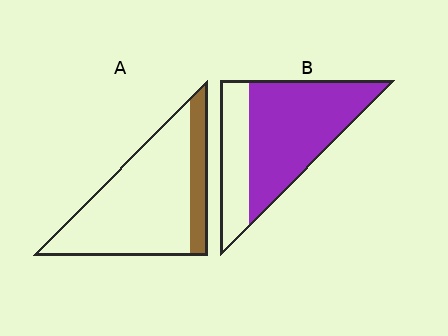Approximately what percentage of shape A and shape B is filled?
A is approximately 20% and B is approximately 70%.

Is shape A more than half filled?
No.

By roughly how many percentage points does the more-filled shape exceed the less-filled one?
By roughly 50 percentage points (B over A).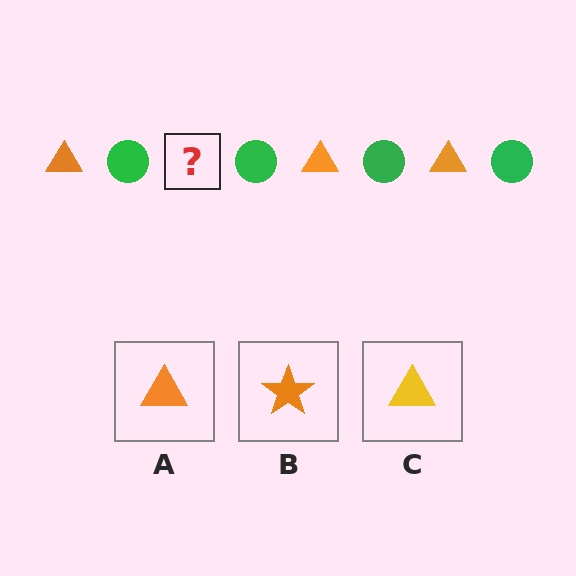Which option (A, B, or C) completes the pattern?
A.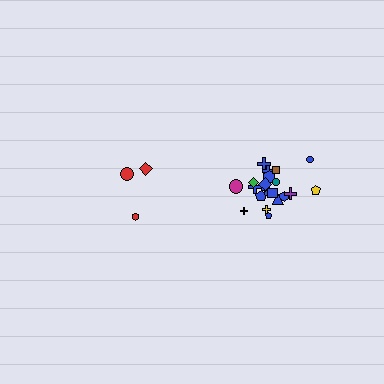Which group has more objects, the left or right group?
The right group.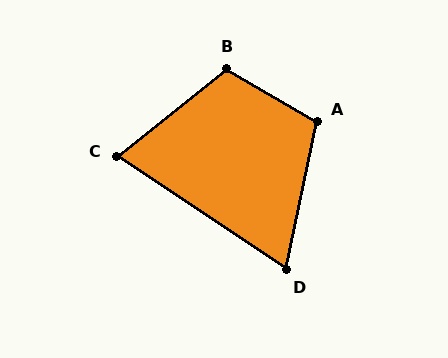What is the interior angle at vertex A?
Approximately 108 degrees (obtuse).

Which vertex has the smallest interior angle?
D, at approximately 68 degrees.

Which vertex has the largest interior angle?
B, at approximately 112 degrees.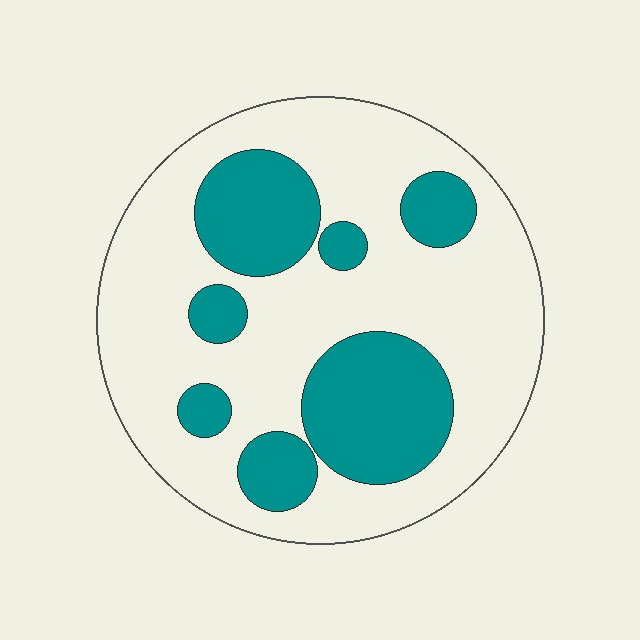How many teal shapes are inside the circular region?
7.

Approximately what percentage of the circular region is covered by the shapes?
Approximately 30%.